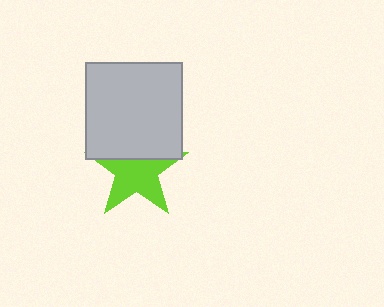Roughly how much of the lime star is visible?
Most of it is visible (roughly 65%).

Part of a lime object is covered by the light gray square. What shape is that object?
It is a star.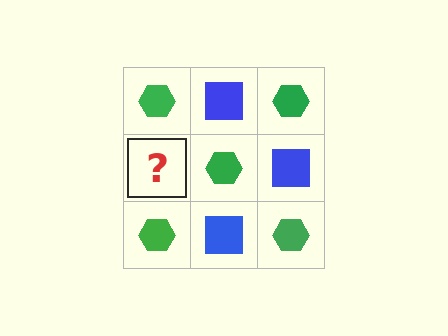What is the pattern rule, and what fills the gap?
The rule is that it alternates green hexagon and blue square in a checkerboard pattern. The gap should be filled with a blue square.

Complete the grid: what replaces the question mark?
The question mark should be replaced with a blue square.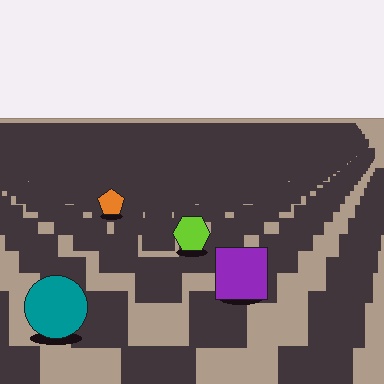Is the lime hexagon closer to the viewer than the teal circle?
No. The teal circle is closer — you can tell from the texture gradient: the ground texture is coarser near it.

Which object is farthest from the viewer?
The orange pentagon is farthest from the viewer. It appears smaller and the ground texture around it is denser.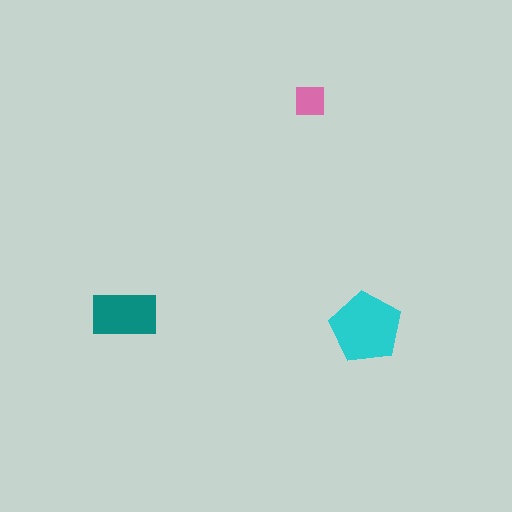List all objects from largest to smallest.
The cyan pentagon, the teal rectangle, the pink square.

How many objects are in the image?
There are 3 objects in the image.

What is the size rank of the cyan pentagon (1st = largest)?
1st.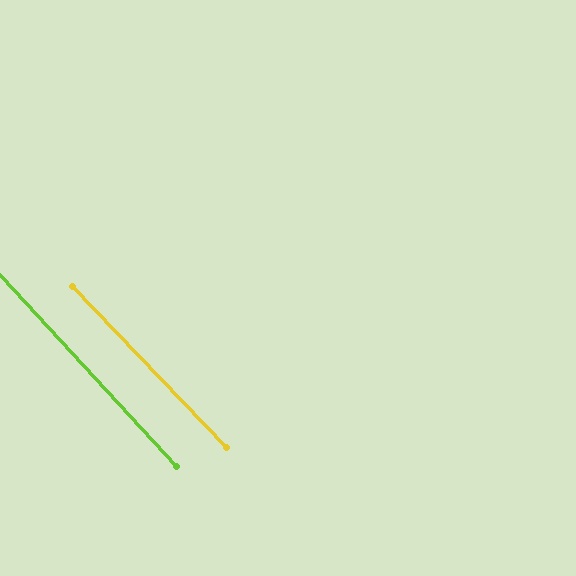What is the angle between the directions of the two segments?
Approximately 1 degree.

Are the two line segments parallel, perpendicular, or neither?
Parallel — their directions differ by only 0.7°.